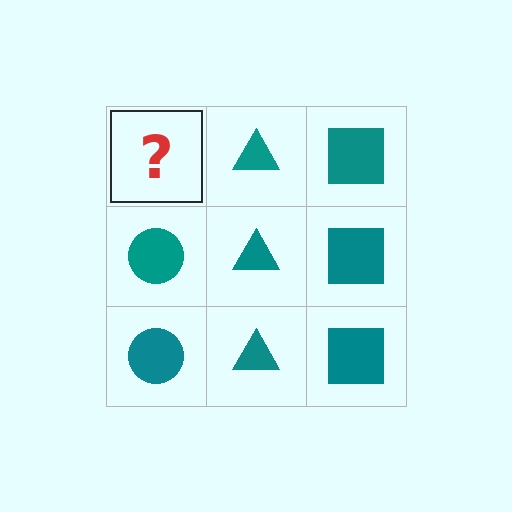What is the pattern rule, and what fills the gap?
The rule is that each column has a consistent shape. The gap should be filled with a teal circle.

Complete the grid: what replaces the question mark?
The question mark should be replaced with a teal circle.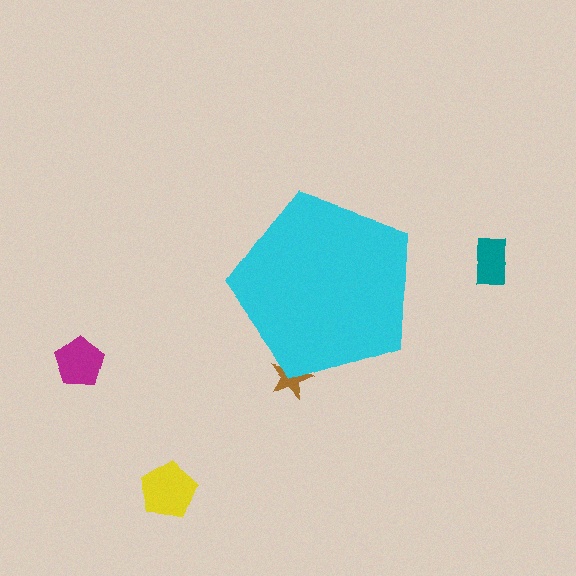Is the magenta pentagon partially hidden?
No, the magenta pentagon is fully visible.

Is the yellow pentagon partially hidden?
No, the yellow pentagon is fully visible.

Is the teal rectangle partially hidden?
No, the teal rectangle is fully visible.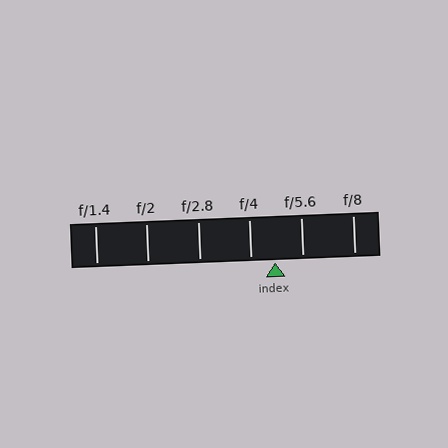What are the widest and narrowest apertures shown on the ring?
The widest aperture shown is f/1.4 and the narrowest is f/8.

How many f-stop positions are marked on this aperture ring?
There are 6 f-stop positions marked.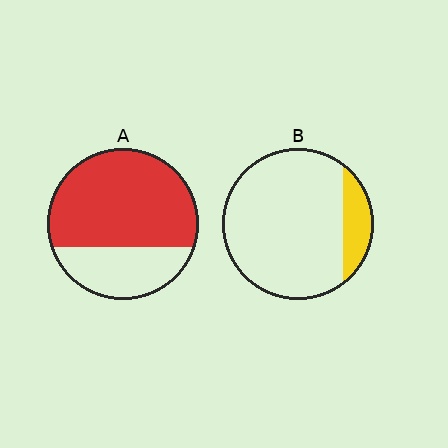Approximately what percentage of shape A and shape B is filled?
A is approximately 70% and B is approximately 15%.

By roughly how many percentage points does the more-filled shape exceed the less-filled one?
By roughly 55 percentage points (A over B).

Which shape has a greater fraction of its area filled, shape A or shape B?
Shape A.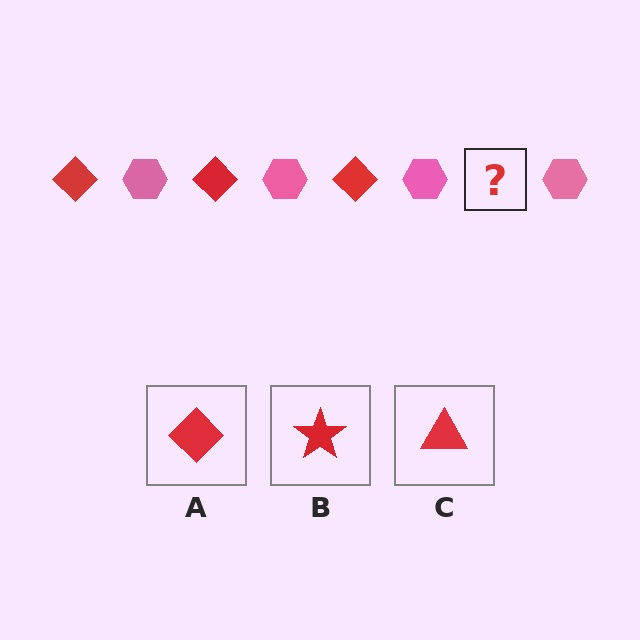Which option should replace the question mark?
Option A.